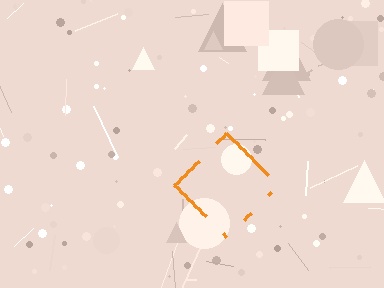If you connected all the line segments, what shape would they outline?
They would outline a diamond.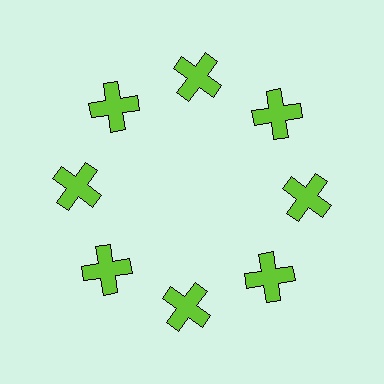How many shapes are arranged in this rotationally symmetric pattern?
There are 8 shapes, arranged in 8 groups of 1.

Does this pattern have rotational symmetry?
Yes, this pattern has 8-fold rotational symmetry. It looks the same after rotating 45 degrees around the center.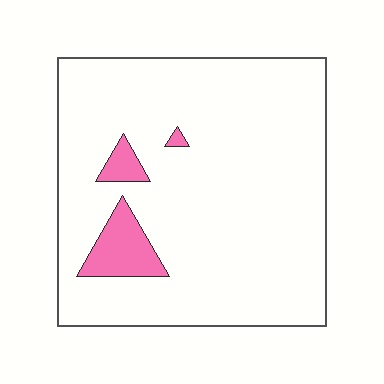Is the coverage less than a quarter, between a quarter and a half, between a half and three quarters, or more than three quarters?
Less than a quarter.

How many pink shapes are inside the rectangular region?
3.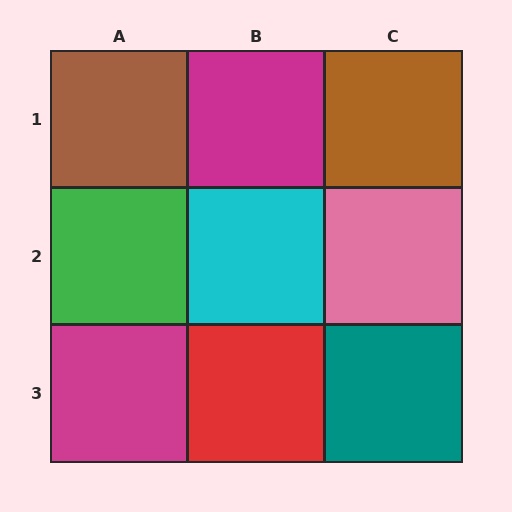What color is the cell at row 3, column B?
Red.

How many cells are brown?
2 cells are brown.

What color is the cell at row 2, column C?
Pink.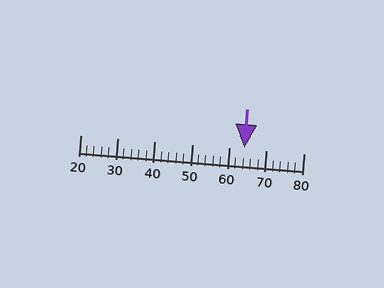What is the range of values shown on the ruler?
The ruler shows values from 20 to 80.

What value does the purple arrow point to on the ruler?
The purple arrow points to approximately 64.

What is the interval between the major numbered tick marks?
The major tick marks are spaced 10 units apart.